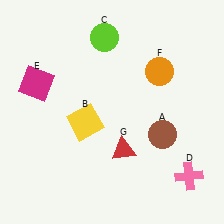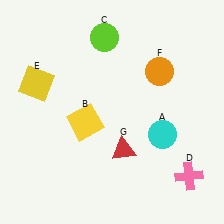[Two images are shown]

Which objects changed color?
A changed from brown to cyan. E changed from magenta to yellow.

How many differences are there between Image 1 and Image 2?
There are 2 differences between the two images.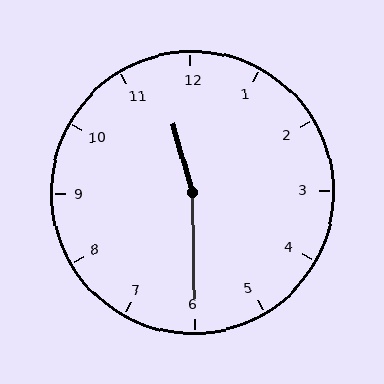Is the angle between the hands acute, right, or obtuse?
It is obtuse.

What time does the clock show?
11:30.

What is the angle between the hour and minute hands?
Approximately 165 degrees.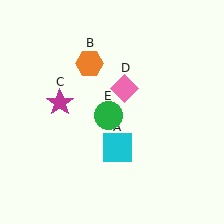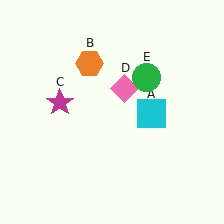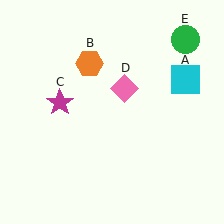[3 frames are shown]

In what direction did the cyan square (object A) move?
The cyan square (object A) moved up and to the right.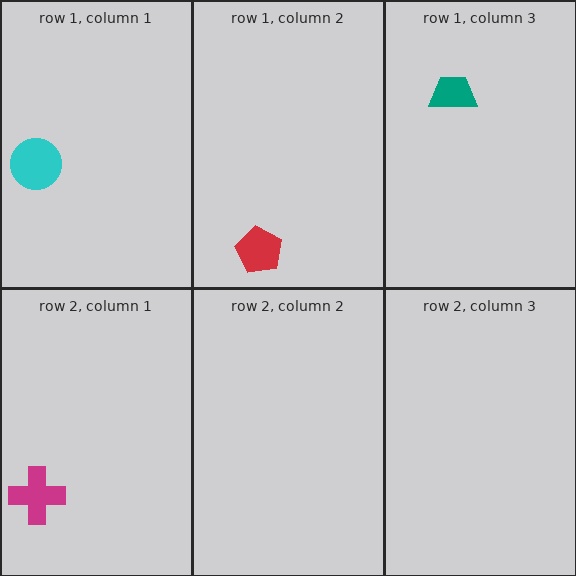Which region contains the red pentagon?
The row 1, column 2 region.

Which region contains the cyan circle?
The row 1, column 1 region.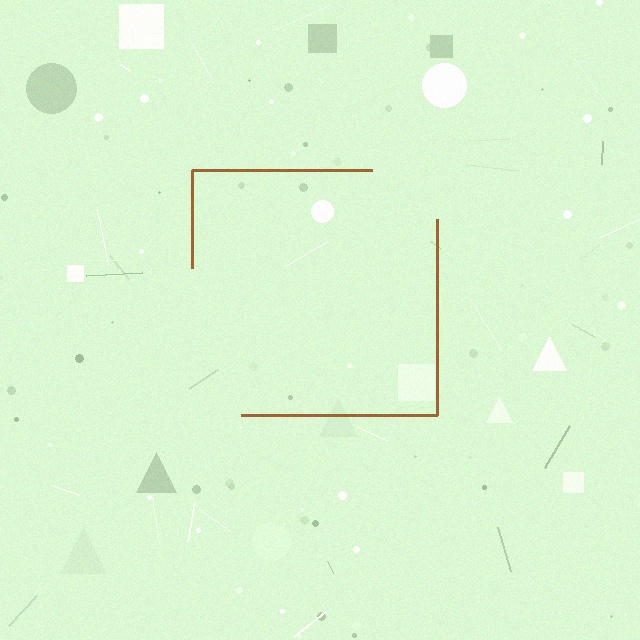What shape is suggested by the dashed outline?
The dashed outline suggests a square.